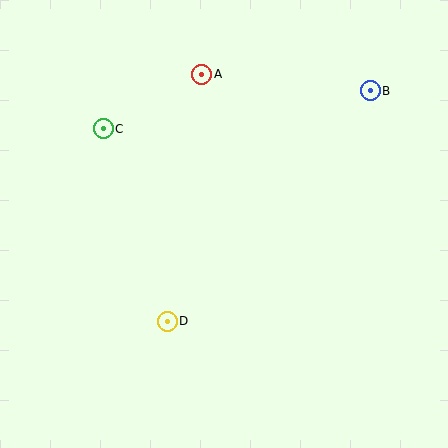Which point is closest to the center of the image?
Point D at (167, 321) is closest to the center.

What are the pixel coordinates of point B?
Point B is at (370, 91).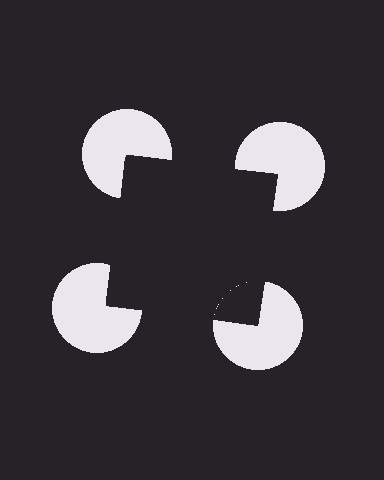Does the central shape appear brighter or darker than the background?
It typically appears slightly darker than the background, even though no actual brightness change is drawn.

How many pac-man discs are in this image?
There are 4 — one at each vertex of the illusory square.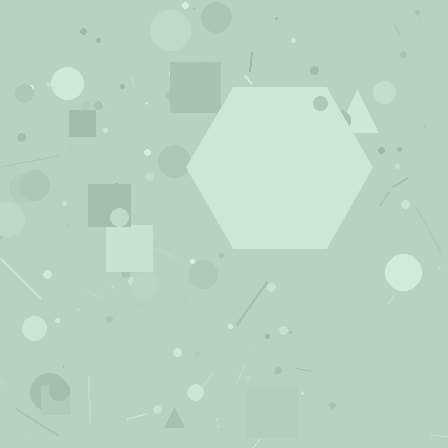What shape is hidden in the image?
A hexagon is hidden in the image.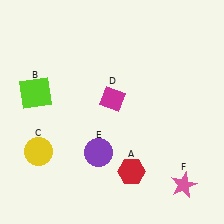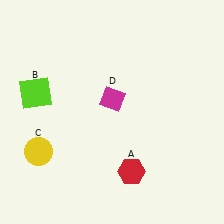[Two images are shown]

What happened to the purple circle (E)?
The purple circle (E) was removed in Image 2. It was in the bottom-left area of Image 1.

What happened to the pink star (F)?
The pink star (F) was removed in Image 2. It was in the bottom-right area of Image 1.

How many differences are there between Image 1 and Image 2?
There are 2 differences between the two images.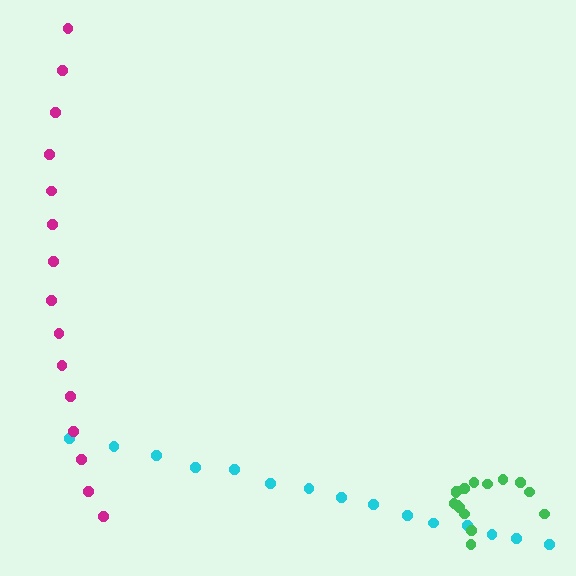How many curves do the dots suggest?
There are 3 distinct paths.